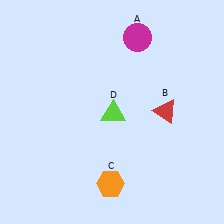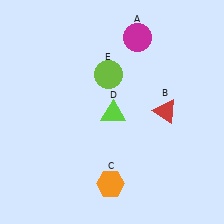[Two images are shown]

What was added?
A lime circle (E) was added in Image 2.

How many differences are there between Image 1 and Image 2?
There is 1 difference between the two images.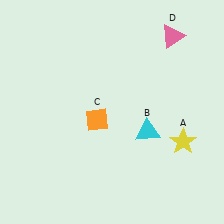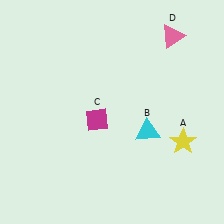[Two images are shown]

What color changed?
The diamond (C) changed from orange in Image 1 to magenta in Image 2.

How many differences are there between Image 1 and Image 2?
There is 1 difference between the two images.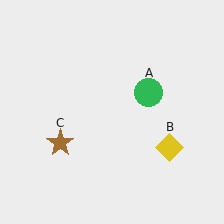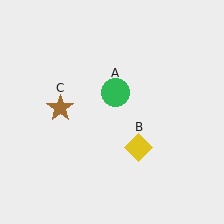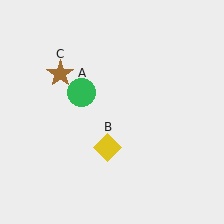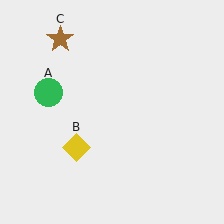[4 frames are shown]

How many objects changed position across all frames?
3 objects changed position: green circle (object A), yellow diamond (object B), brown star (object C).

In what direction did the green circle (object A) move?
The green circle (object A) moved left.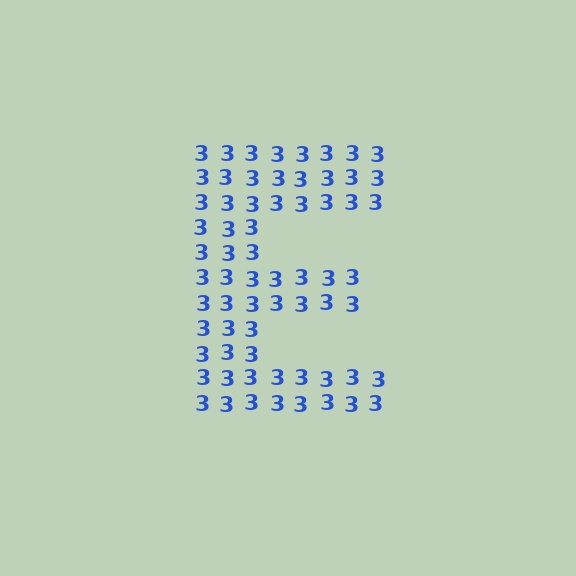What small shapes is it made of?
It is made of small digit 3's.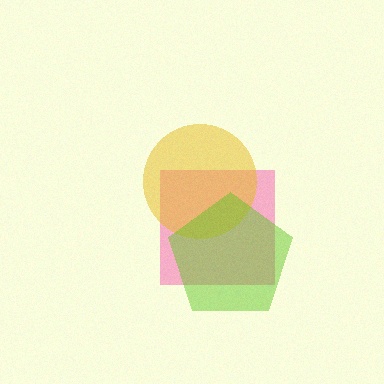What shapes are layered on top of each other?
The layered shapes are: a pink square, a yellow circle, a lime pentagon.